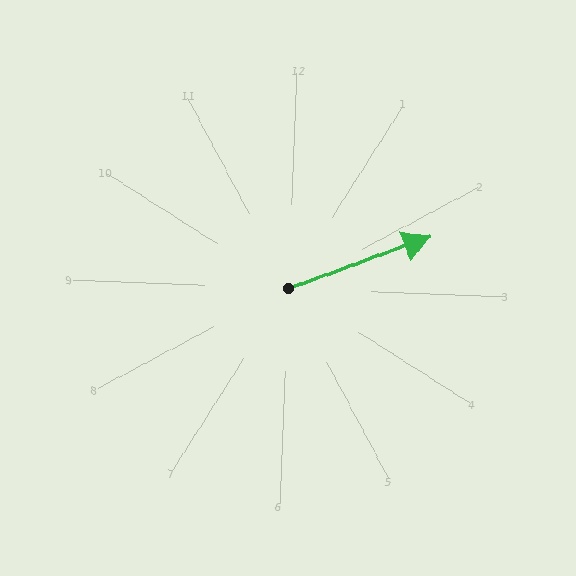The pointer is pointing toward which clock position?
Roughly 2 o'clock.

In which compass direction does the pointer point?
East.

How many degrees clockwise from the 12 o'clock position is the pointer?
Approximately 68 degrees.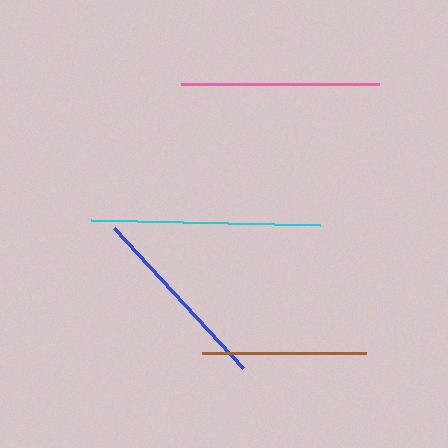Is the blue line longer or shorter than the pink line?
The pink line is longer than the blue line.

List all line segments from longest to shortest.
From longest to shortest: cyan, pink, blue, brown.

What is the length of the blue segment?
The blue segment is approximately 190 pixels long.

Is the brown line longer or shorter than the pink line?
The pink line is longer than the brown line.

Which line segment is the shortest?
The brown line is the shortest at approximately 164 pixels.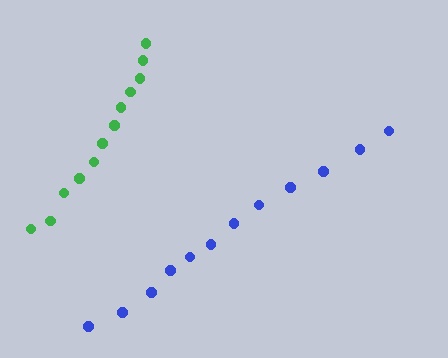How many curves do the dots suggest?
There are 2 distinct paths.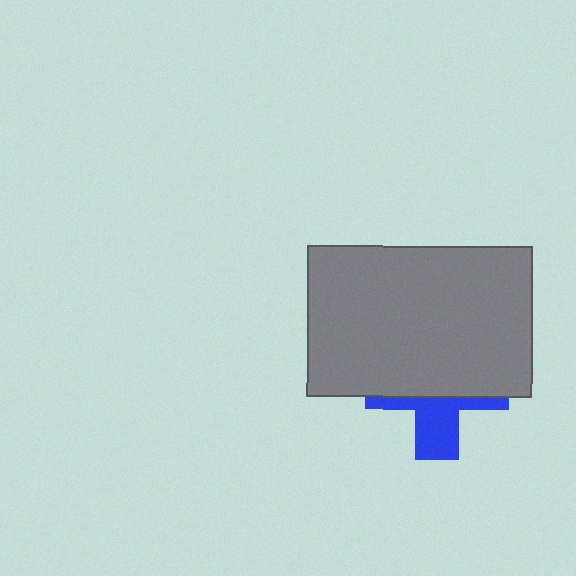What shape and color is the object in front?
The object in front is a gray rectangle.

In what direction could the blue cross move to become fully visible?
The blue cross could move down. That would shift it out from behind the gray rectangle entirely.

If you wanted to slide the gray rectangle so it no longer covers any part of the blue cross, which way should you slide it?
Slide it up — that is the most direct way to separate the two shapes.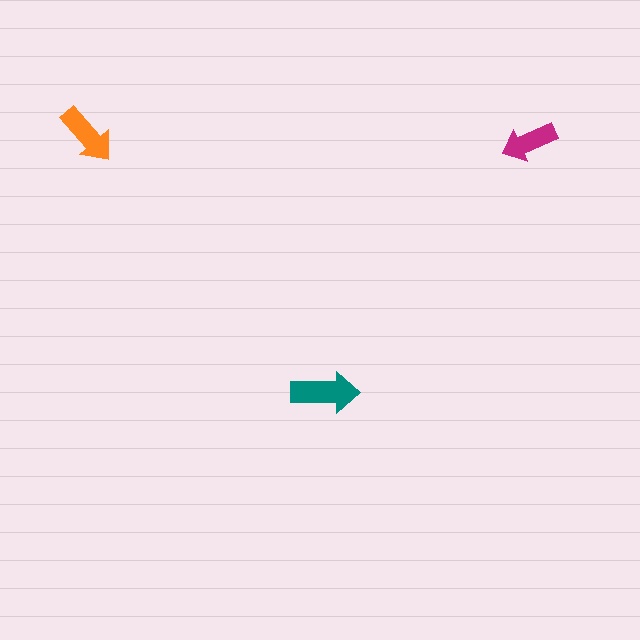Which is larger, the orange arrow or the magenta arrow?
The orange one.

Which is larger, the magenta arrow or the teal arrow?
The teal one.